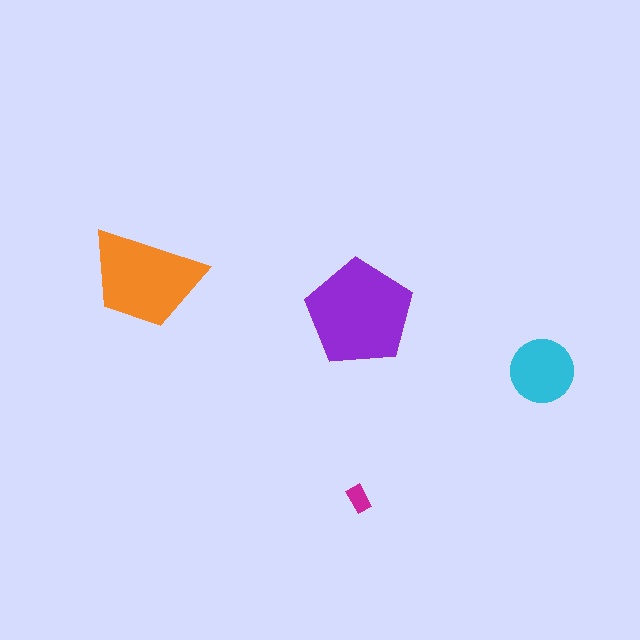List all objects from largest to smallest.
The purple pentagon, the orange trapezoid, the cyan circle, the magenta rectangle.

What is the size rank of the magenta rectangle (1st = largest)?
4th.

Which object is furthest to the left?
The orange trapezoid is leftmost.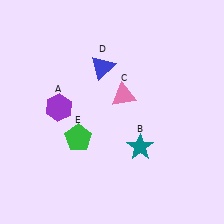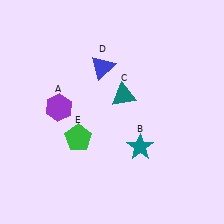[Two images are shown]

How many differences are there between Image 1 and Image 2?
There is 1 difference between the two images.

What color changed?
The triangle (C) changed from pink in Image 1 to teal in Image 2.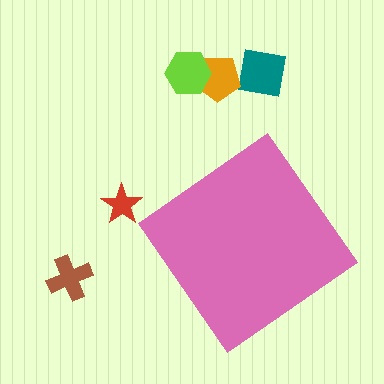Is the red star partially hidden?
No, the red star is fully visible.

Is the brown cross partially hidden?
No, the brown cross is fully visible.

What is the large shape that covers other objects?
A pink diamond.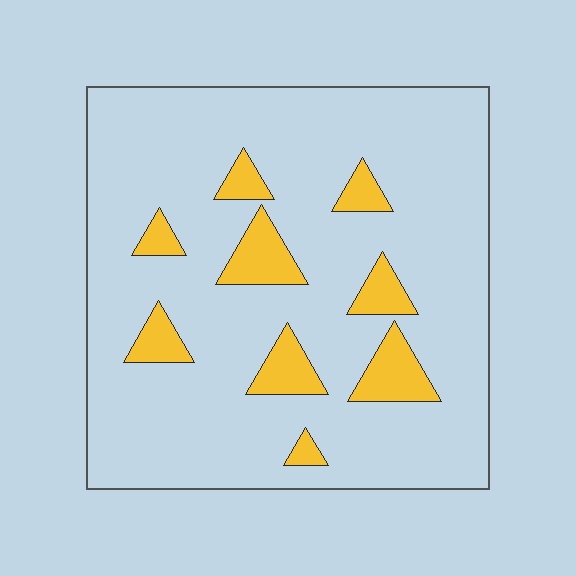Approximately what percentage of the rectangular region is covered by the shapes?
Approximately 15%.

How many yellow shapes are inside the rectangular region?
9.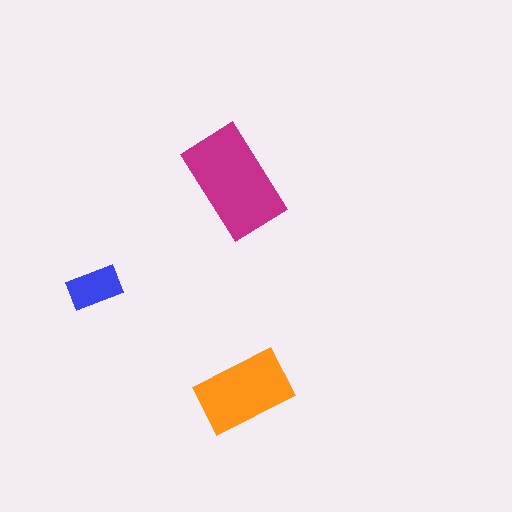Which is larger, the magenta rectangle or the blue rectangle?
The magenta one.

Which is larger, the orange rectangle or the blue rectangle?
The orange one.